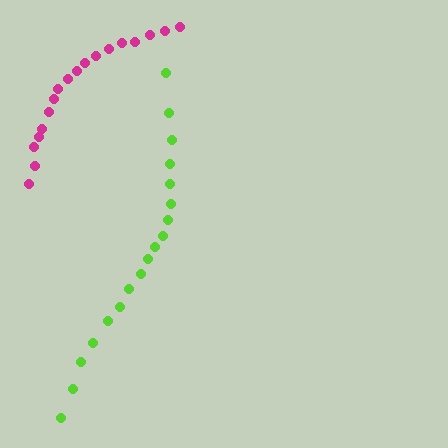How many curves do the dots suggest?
There are 2 distinct paths.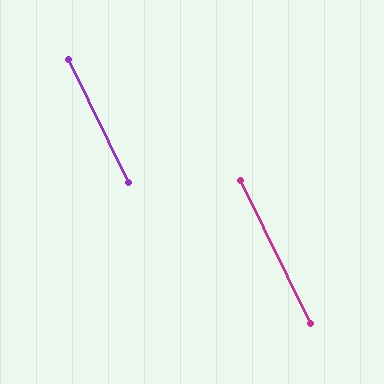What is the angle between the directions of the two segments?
Approximately 0 degrees.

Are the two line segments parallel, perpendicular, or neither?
Parallel — their directions differ by only 0.1°.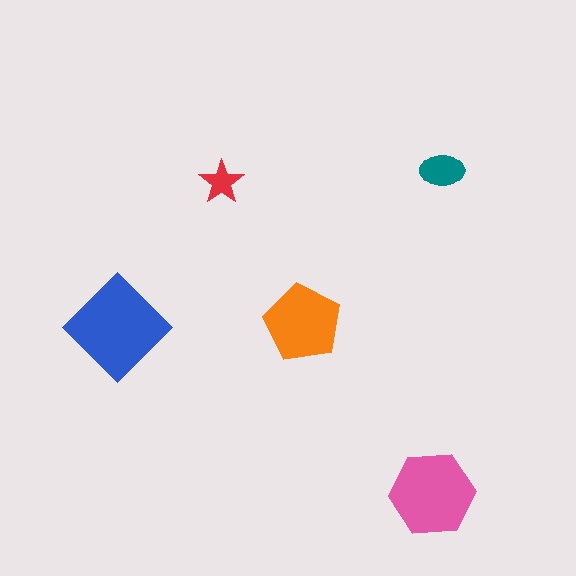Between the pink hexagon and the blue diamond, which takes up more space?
The blue diamond.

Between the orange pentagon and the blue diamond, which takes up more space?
The blue diamond.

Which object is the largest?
The blue diamond.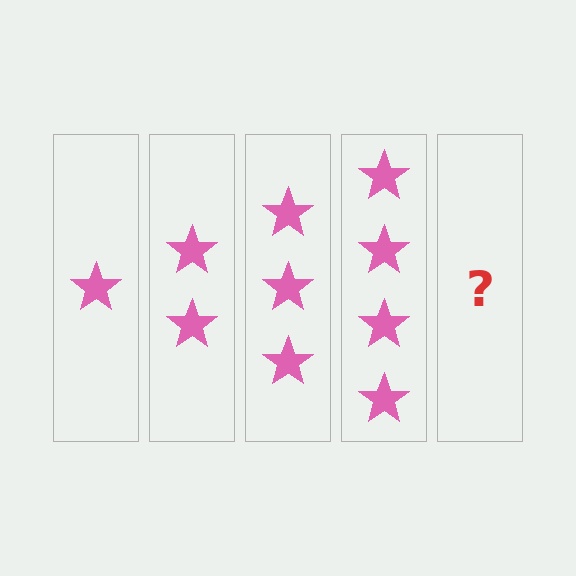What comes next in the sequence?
The next element should be 5 stars.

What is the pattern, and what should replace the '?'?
The pattern is that each step adds one more star. The '?' should be 5 stars.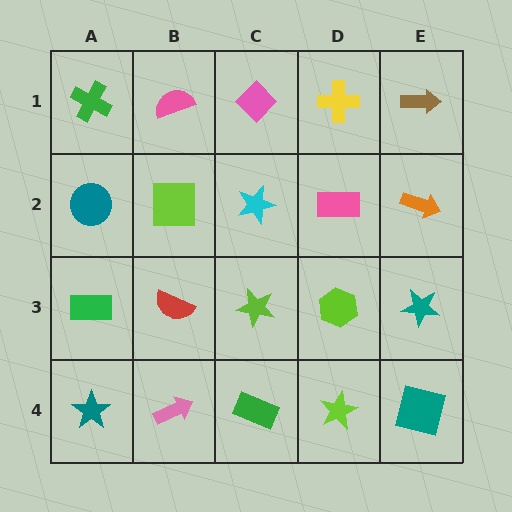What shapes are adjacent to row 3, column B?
A lime square (row 2, column B), a pink arrow (row 4, column B), a green rectangle (row 3, column A), a lime star (row 3, column C).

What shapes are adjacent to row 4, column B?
A red semicircle (row 3, column B), a teal star (row 4, column A), a green rectangle (row 4, column C).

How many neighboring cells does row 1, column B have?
3.